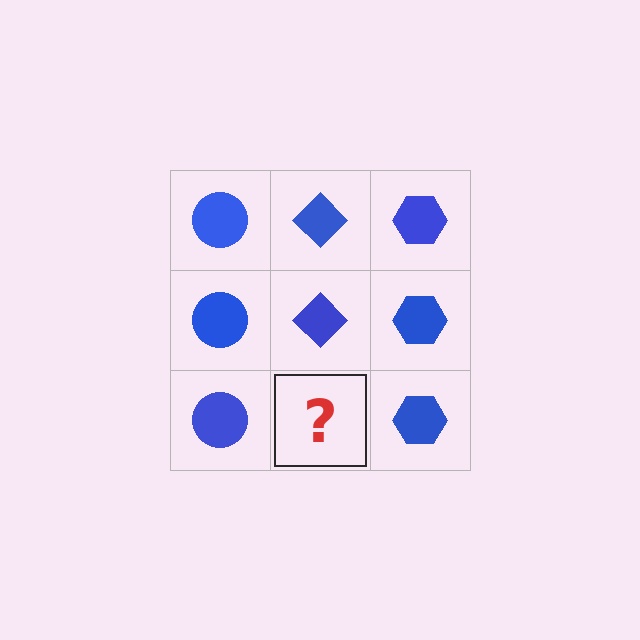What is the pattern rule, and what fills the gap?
The rule is that each column has a consistent shape. The gap should be filled with a blue diamond.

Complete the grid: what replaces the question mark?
The question mark should be replaced with a blue diamond.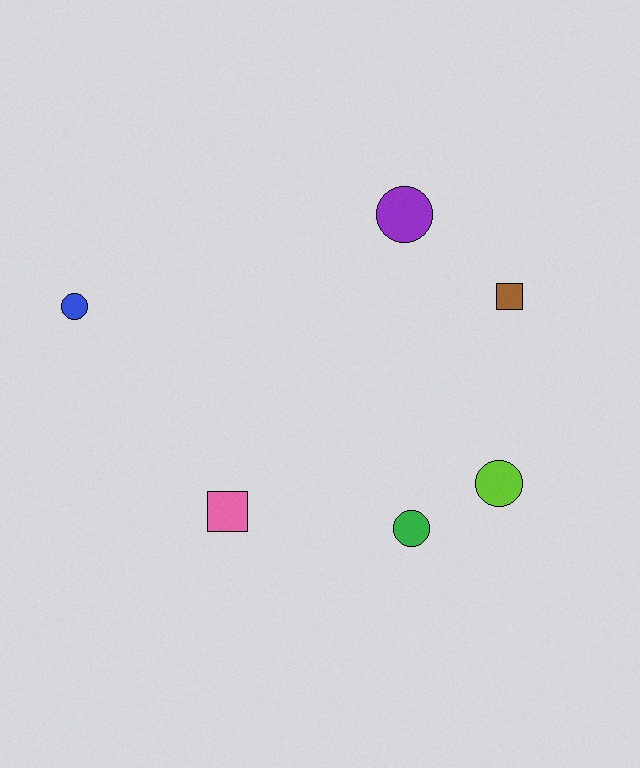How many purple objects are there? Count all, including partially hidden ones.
There is 1 purple object.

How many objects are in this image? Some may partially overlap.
There are 6 objects.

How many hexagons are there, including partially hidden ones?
There are no hexagons.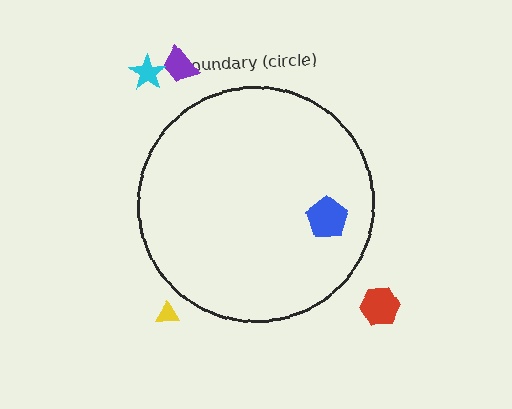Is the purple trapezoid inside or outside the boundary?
Outside.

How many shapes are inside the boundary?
1 inside, 4 outside.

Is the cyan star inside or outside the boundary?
Outside.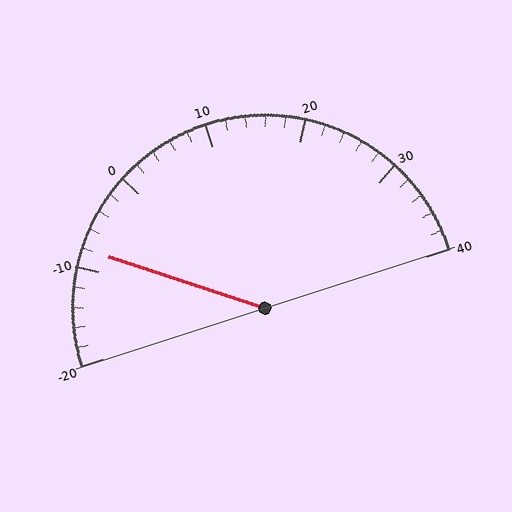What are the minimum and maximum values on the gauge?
The gauge ranges from -20 to 40.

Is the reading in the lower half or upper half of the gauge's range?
The reading is in the lower half of the range (-20 to 40).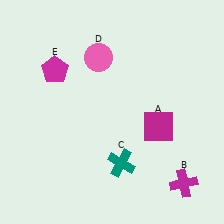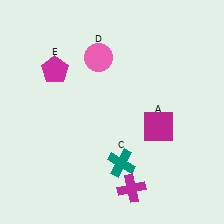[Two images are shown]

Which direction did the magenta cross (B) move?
The magenta cross (B) moved left.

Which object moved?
The magenta cross (B) moved left.